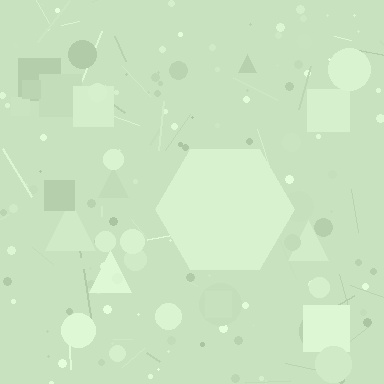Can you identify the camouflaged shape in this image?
The camouflaged shape is a hexagon.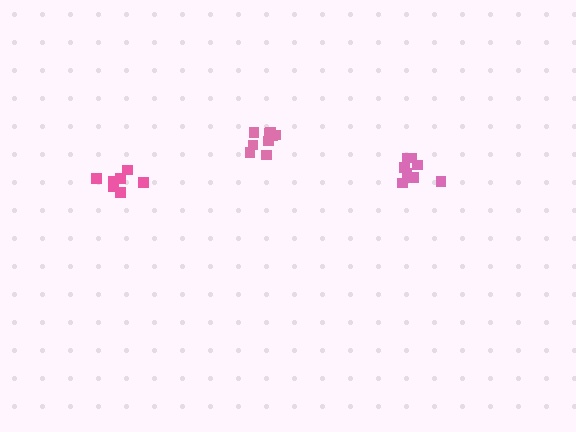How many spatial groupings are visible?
There are 3 spatial groupings.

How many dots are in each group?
Group 1: 8 dots, Group 2: 8 dots, Group 3: 10 dots (26 total).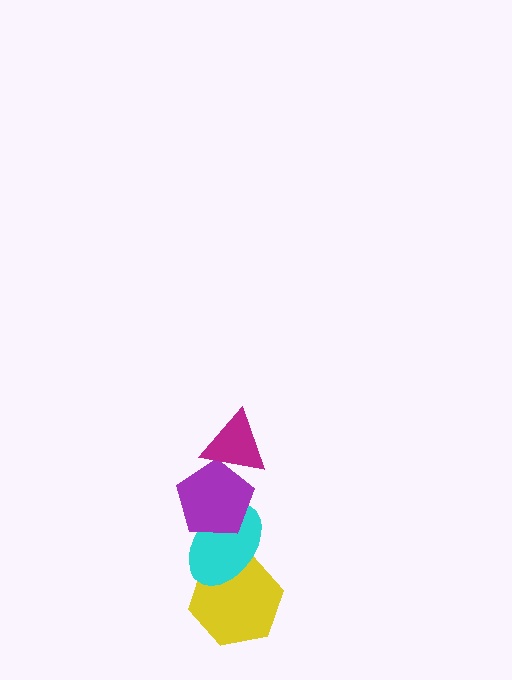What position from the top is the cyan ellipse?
The cyan ellipse is 3rd from the top.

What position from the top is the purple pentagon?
The purple pentagon is 2nd from the top.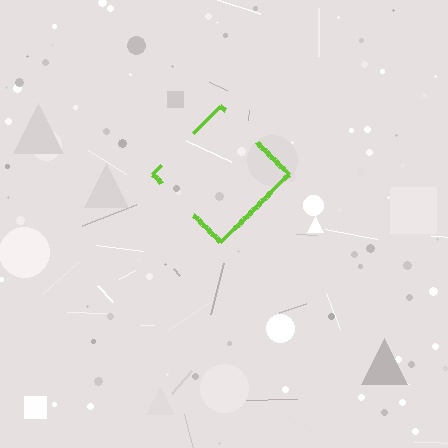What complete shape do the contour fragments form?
The contour fragments form a diamond.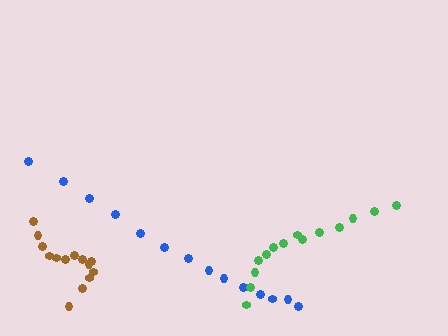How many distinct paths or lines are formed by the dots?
There are 3 distinct paths.